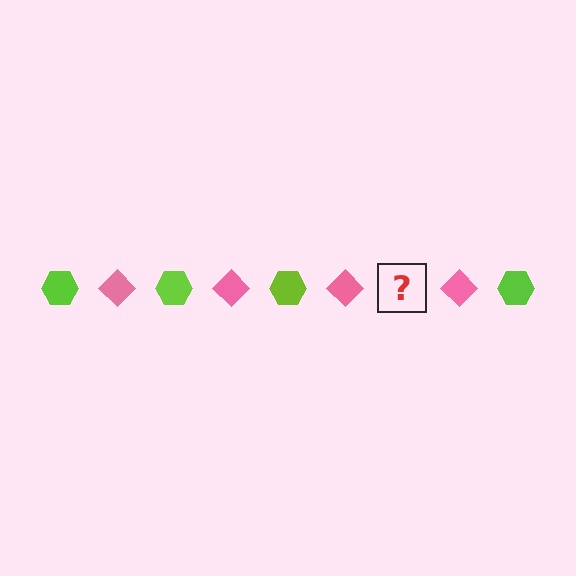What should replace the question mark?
The question mark should be replaced with a lime hexagon.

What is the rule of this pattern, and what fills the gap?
The rule is that the pattern alternates between lime hexagon and pink diamond. The gap should be filled with a lime hexagon.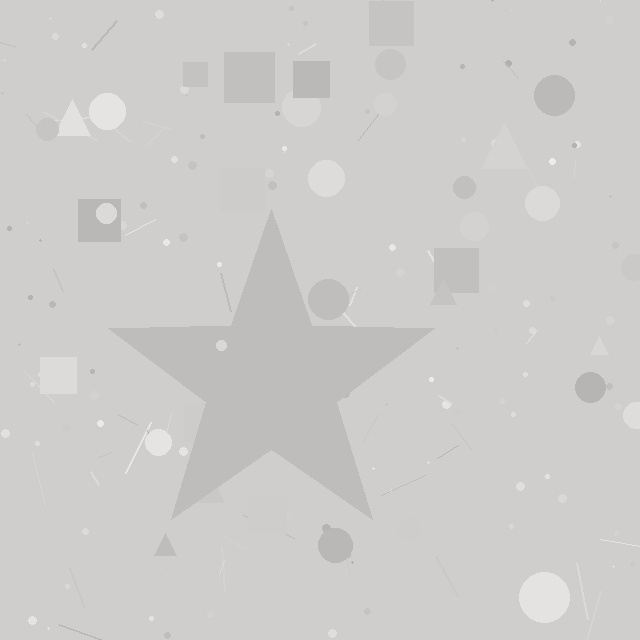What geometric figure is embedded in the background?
A star is embedded in the background.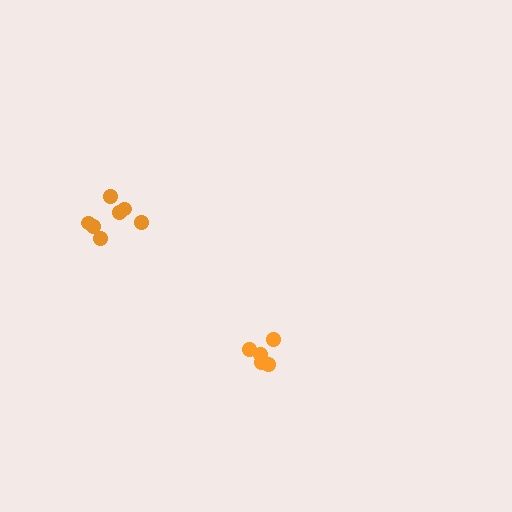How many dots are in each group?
Group 1: 5 dots, Group 2: 7 dots (12 total).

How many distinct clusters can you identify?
There are 2 distinct clusters.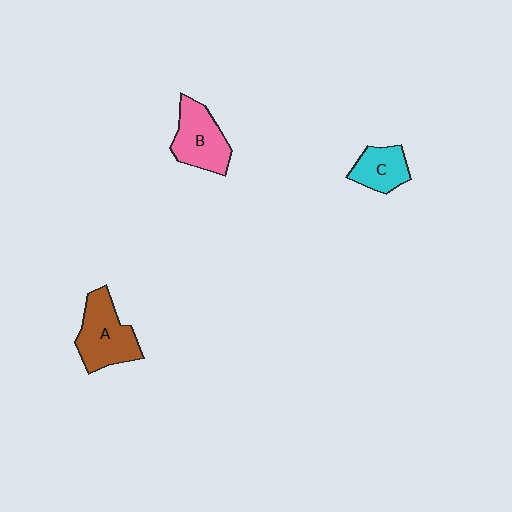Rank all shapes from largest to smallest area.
From largest to smallest: A (brown), B (pink), C (cyan).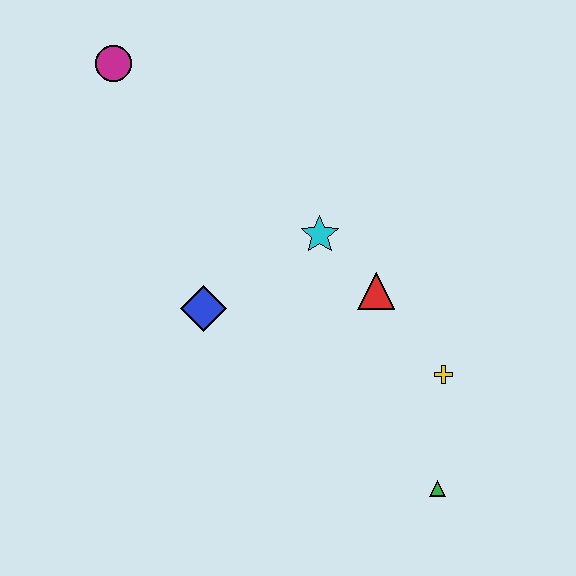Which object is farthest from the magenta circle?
The green triangle is farthest from the magenta circle.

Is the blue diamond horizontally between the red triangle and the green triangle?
No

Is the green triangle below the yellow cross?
Yes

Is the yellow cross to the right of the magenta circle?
Yes